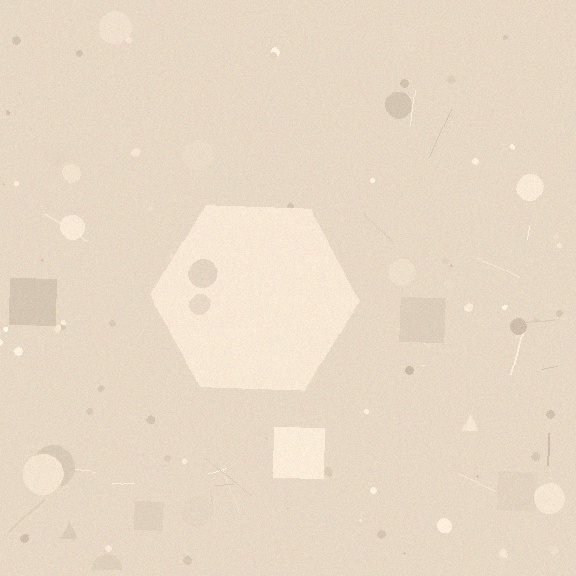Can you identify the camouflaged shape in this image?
The camouflaged shape is a hexagon.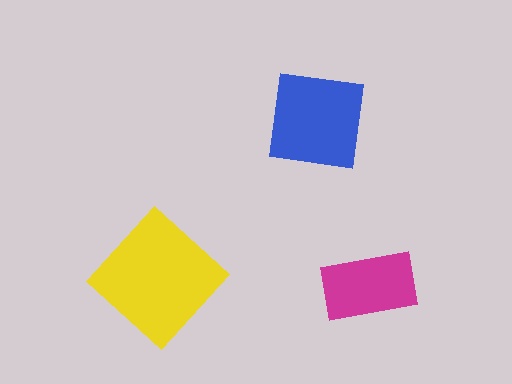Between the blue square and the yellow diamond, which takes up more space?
The yellow diamond.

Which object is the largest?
The yellow diamond.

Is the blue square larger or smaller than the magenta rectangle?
Larger.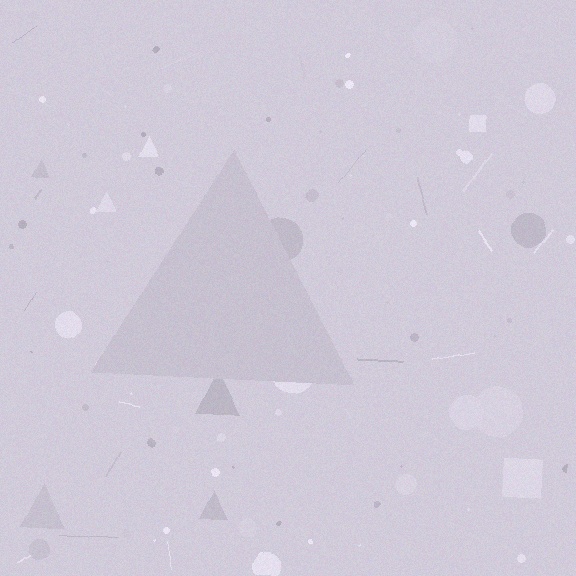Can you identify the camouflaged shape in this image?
The camouflaged shape is a triangle.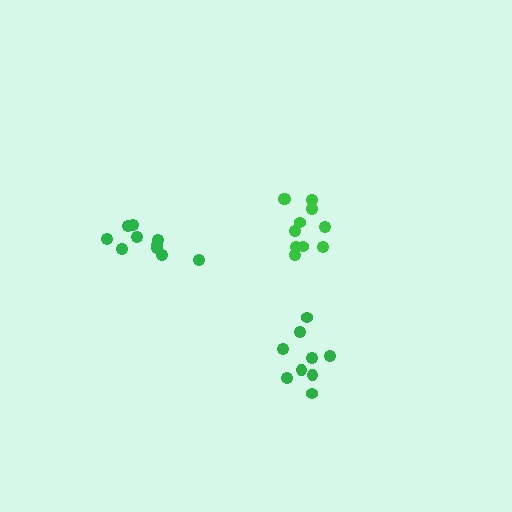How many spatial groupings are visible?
There are 3 spatial groupings.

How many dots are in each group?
Group 1: 11 dots, Group 2: 10 dots, Group 3: 9 dots (30 total).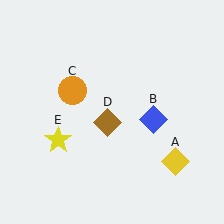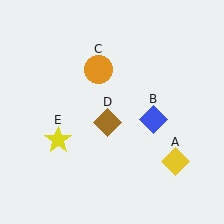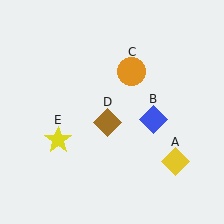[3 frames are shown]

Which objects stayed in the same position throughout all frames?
Yellow diamond (object A) and blue diamond (object B) and brown diamond (object D) and yellow star (object E) remained stationary.